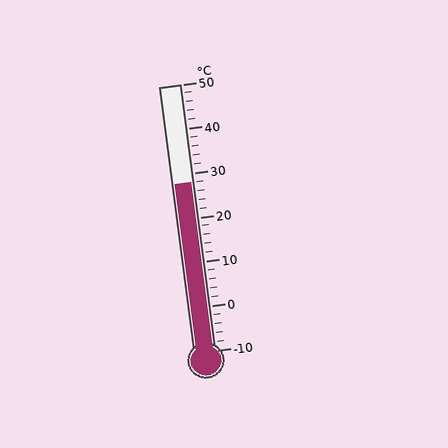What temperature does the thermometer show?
The thermometer shows approximately 28°C.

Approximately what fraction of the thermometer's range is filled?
The thermometer is filled to approximately 65% of its range.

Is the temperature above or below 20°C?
The temperature is above 20°C.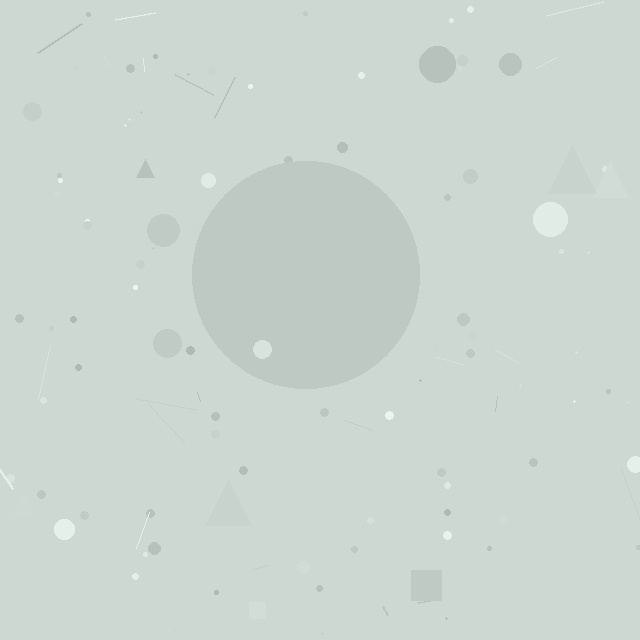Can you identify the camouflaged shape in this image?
The camouflaged shape is a circle.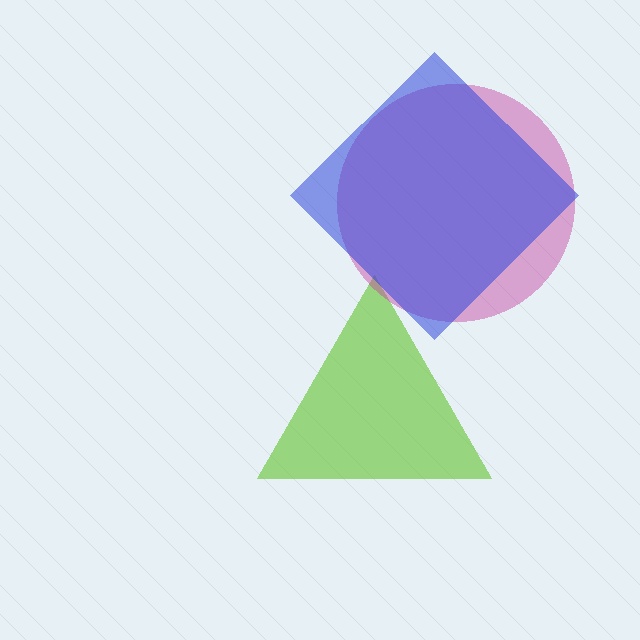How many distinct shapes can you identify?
There are 3 distinct shapes: a lime triangle, a magenta circle, a blue diamond.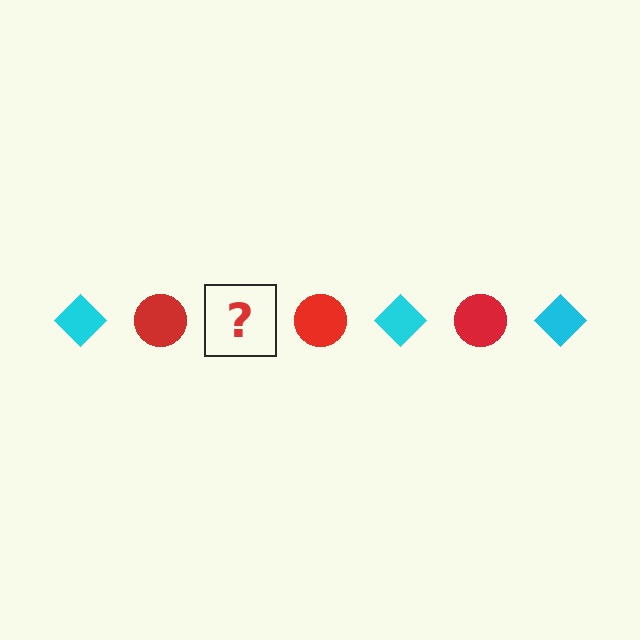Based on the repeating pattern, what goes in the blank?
The blank should be a cyan diamond.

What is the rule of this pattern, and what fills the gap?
The rule is that the pattern alternates between cyan diamond and red circle. The gap should be filled with a cyan diamond.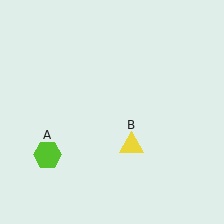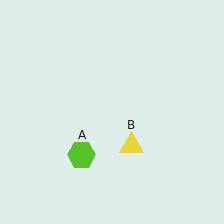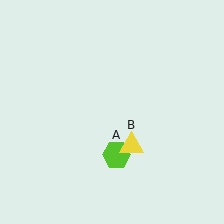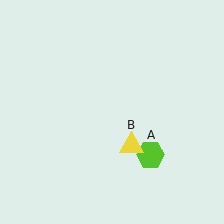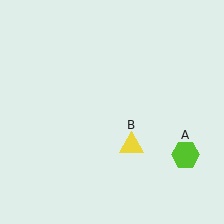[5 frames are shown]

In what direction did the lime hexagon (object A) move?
The lime hexagon (object A) moved right.